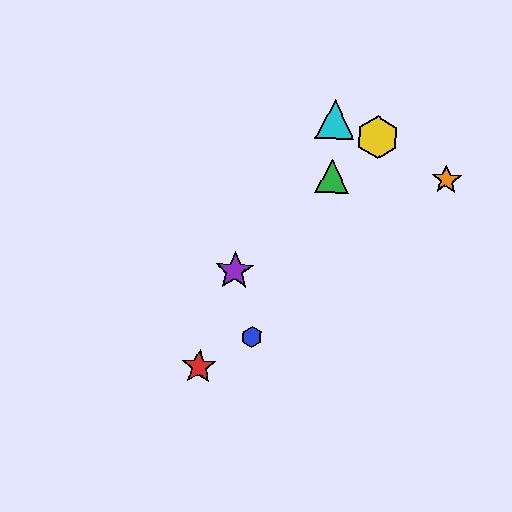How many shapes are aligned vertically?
2 shapes (the green triangle, the cyan triangle) are aligned vertically.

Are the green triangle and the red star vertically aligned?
No, the green triangle is at x≈332 and the red star is at x≈199.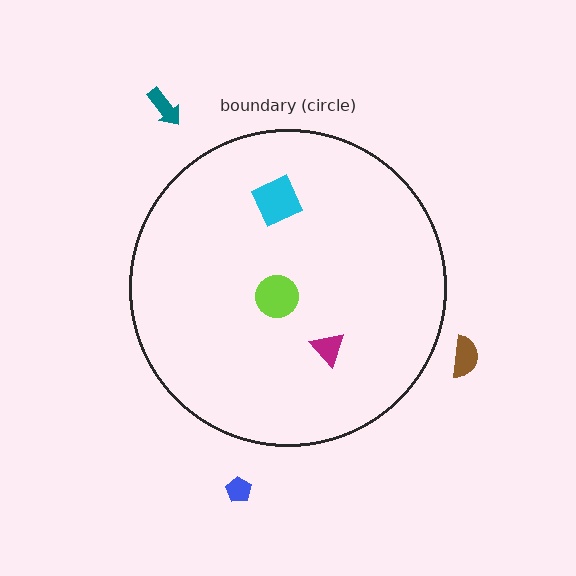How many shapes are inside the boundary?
3 inside, 3 outside.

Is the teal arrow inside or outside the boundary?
Outside.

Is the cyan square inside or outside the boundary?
Inside.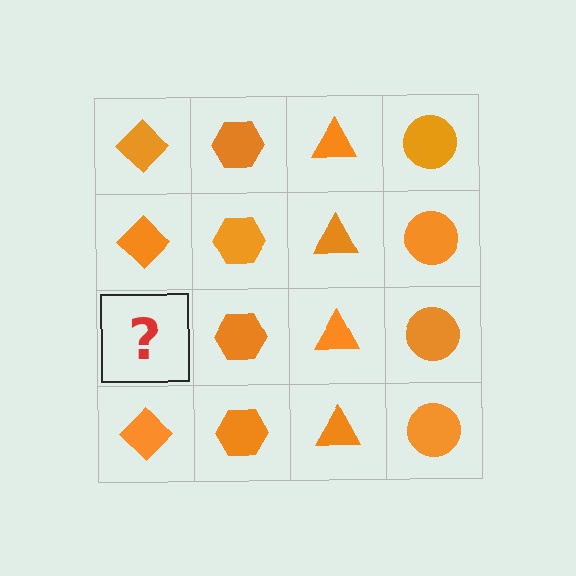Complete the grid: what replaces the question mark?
The question mark should be replaced with an orange diamond.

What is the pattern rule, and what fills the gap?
The rule is that each column has a consistent shape. The gap should be filled with an orange diamond.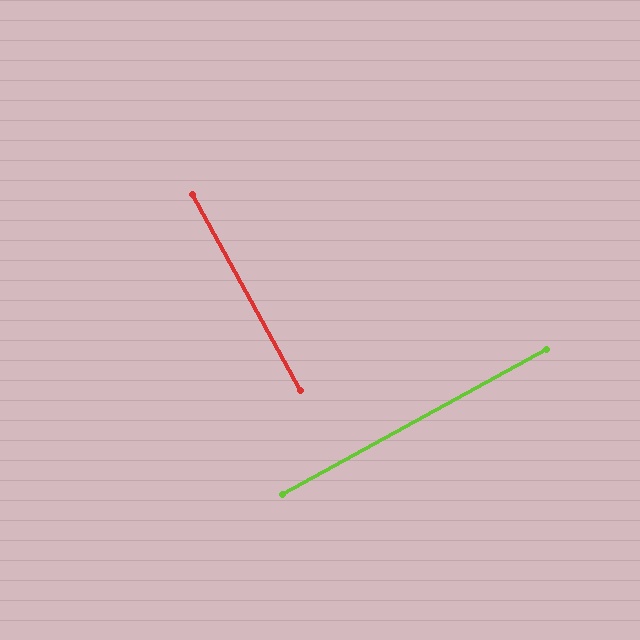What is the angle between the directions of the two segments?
Approximately 90 degrees.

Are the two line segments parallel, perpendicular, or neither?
Perpendicular — they meet at approximately 90°.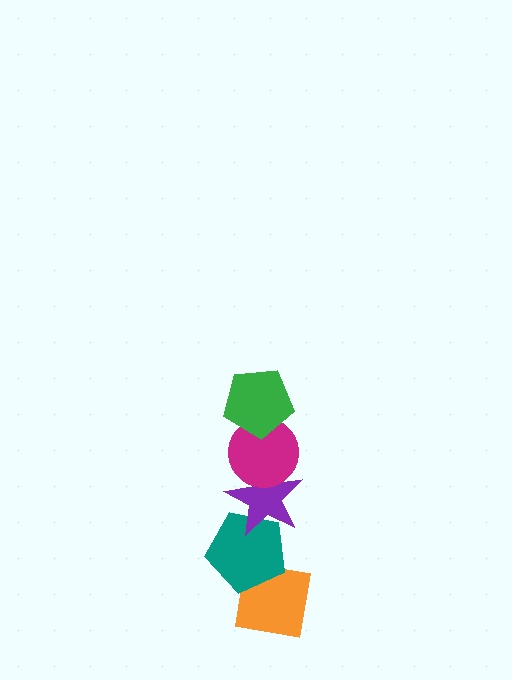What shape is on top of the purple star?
The magenta circle is on top of the purple star.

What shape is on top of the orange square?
The teal pentagon is on top of the orange square.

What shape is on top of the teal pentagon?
The purple star is on top of the teal pentagon.